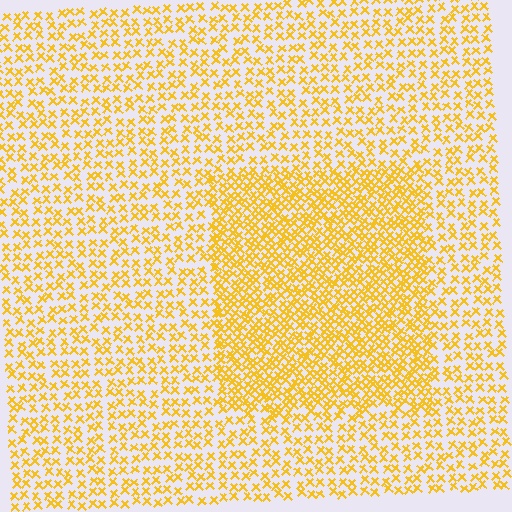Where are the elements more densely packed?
The elements are more densely packed inside the rectangle boundary.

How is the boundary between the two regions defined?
The boundary is defined by a change in element density (approximately 1.9x ratio). All elements are the same color, size, and shape.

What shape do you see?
I see a rectangle.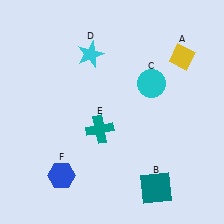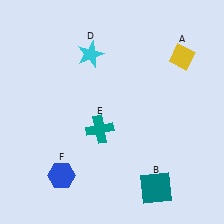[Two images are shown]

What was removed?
The cyan circle (C) was removed in Image 2.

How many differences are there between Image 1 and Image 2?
There is 1 difference between the two images.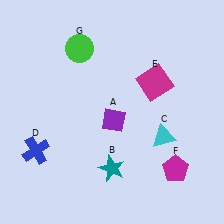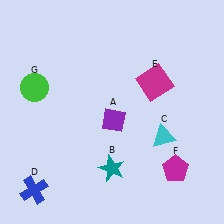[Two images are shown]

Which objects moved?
The objects that moved are: the blue cross (D), the green circle (G).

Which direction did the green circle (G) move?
The green circle (G) moved left.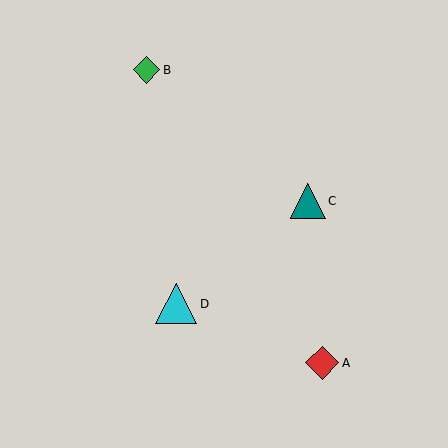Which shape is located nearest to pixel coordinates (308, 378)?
The red diamond (labeled A) at (322, 363) is nearest to that location.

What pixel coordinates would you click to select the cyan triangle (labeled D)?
Click at (176, 304) to select the cyan triangle D.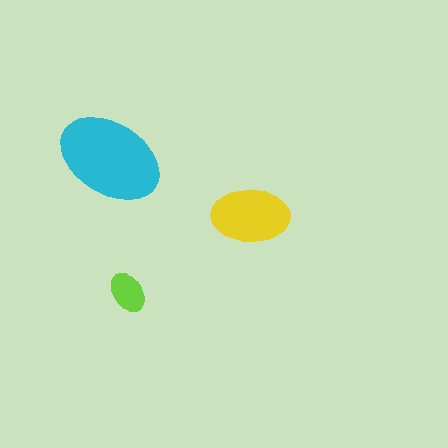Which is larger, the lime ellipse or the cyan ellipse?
The cyan one.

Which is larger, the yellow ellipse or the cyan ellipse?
The cyan one.